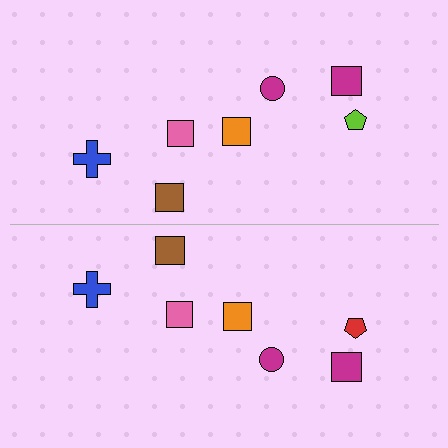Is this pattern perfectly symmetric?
No, the pattern is not perfectly symmetric. The red pentagon on the bottom side breaks the symmetry — its mirror counterpart is lime.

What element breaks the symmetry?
The red pentagon on the bottom side breaks the symmetry — its mirror counterpart is lime.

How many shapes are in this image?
There are 14 shapes in this image.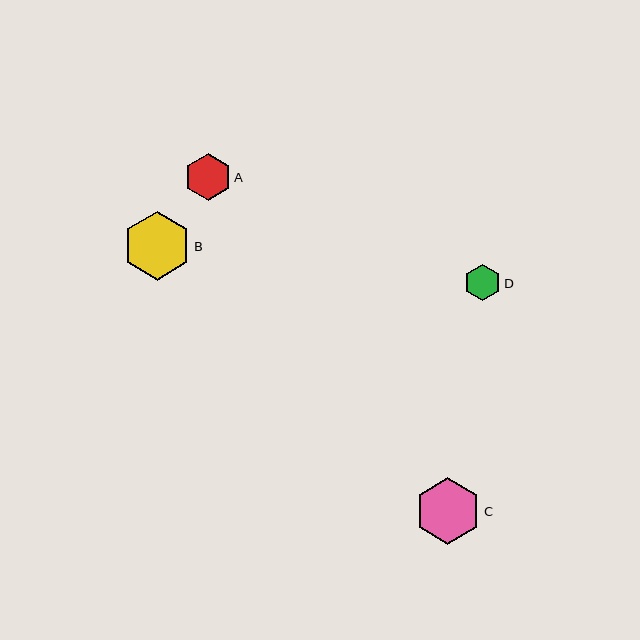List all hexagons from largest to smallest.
From largest to smallest: B, C, A, D.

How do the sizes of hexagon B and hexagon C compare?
Hexagon B and hexagon C are approximately the same size.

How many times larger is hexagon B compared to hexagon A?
Hexagon B is approximately 1.5 times the size of hexagon A.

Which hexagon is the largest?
Hexagon B is the largest with a size of approximately 69 pixels.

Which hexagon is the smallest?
Hexagon D is the smallest with a size of approximately 37 pixels.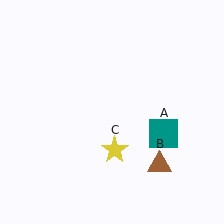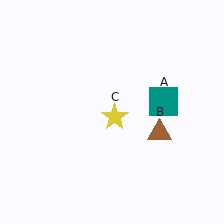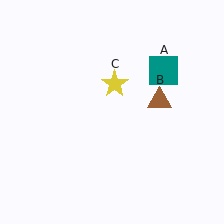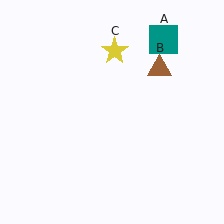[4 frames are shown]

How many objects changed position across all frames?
3 objects changed position: teal square (object A), brown triangle (object B), yellow star (object C).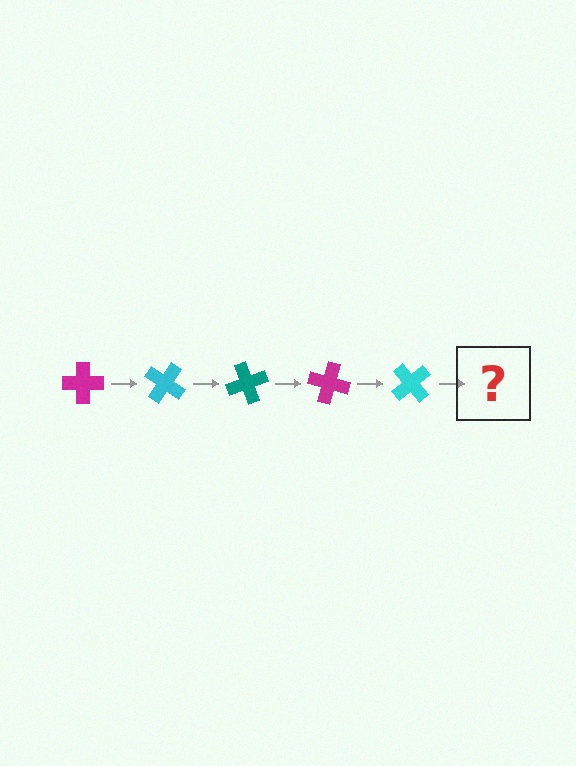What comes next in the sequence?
The next element should be a teal cross, rotated 175 degrees from the start.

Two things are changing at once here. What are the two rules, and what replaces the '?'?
The two rules are that it rotates 35 degrees each step and the color cycles through magenta, cyan, and teal. The '?' should be a teal cross, rotated 175 degrees from the start.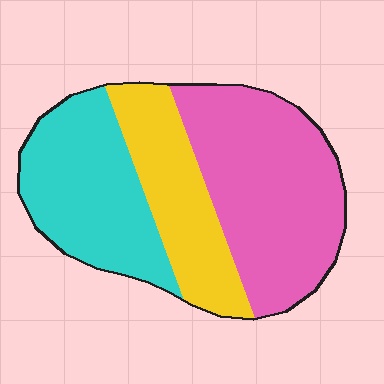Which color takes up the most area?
Pink, at roughly 45%.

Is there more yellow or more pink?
Pink.